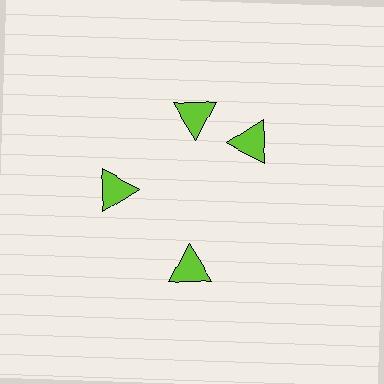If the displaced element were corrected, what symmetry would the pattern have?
It would have 4-fold rotational symmetry — the pattern would map onto itself every 90 degrees.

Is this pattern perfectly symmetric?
No. The 4 lime triangles are arranged in a ring, but one element near the 3 o'clock position is rotated out of alignment along the ring, breaking the 4-fold rotational symmetry.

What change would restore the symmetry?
The symmetry would be restored by rotating it back into even spacing with its neighbors so that all 4 triangles sit at equal angles and equal distance from the center.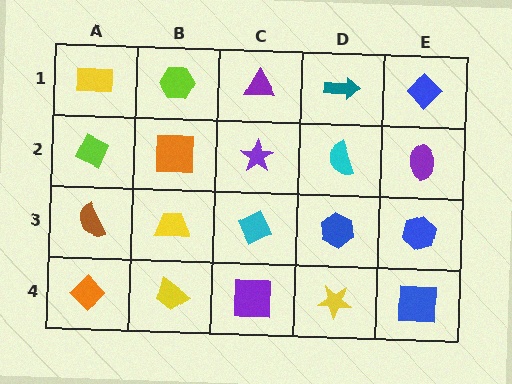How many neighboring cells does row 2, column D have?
4.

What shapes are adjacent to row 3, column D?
A cyan semicircle (row 2, column D), a yellow star (row 4, column D), a cyan diamond (row 3, column C), a blue hexagon (row 3, column E).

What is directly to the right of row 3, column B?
A cyan diamond.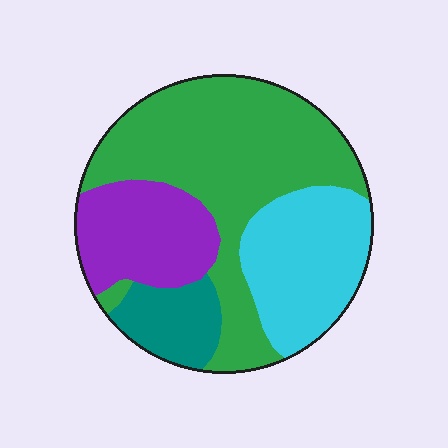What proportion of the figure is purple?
Purple takes up about one fifth (1/5) of the figure.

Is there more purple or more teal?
Purple.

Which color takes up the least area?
Teal, at roughly 10%.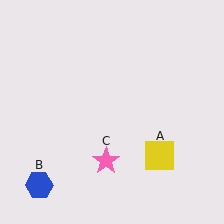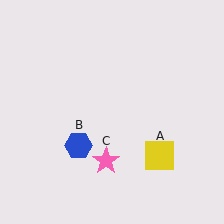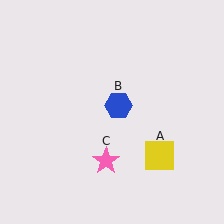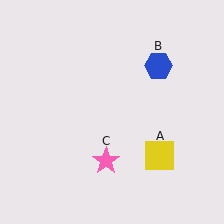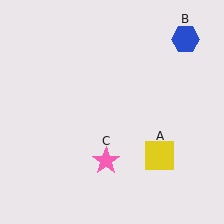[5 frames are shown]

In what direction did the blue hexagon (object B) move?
The blue hexagon (object B) moved up and to the right.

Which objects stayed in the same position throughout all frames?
Yellow square (object A) and pink star (object C) remained stationary.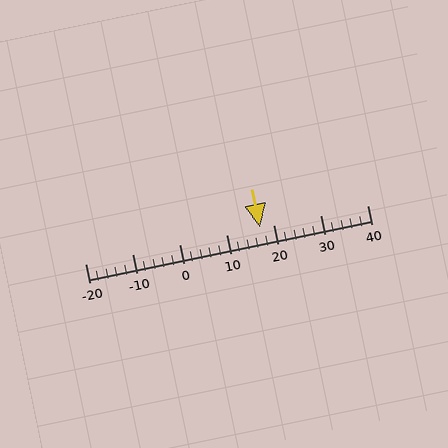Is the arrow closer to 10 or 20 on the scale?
The arrow is closer to 20.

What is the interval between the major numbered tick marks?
The major tick marks are spaced 10 units apart.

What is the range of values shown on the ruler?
The ruler shows values from -20 to 40.